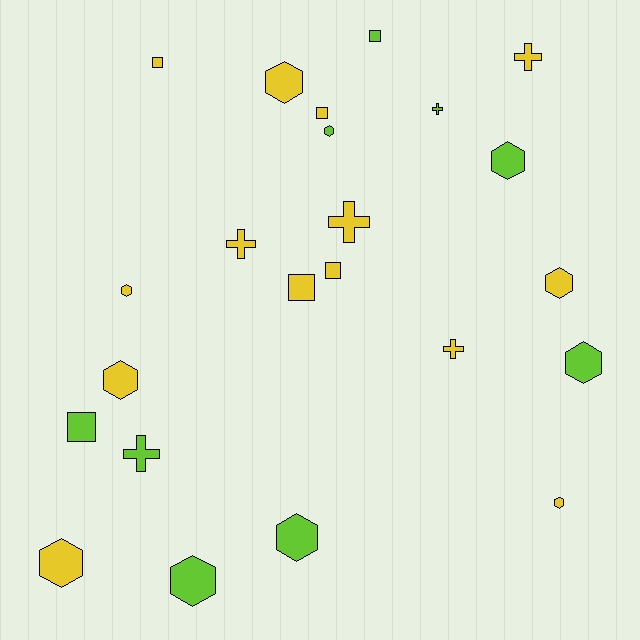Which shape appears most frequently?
Hexagon, with 11 objects.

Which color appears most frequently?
Yellow, with 14 objects.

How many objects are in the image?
There are 23 objects.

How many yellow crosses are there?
There are 4 yellow crosses.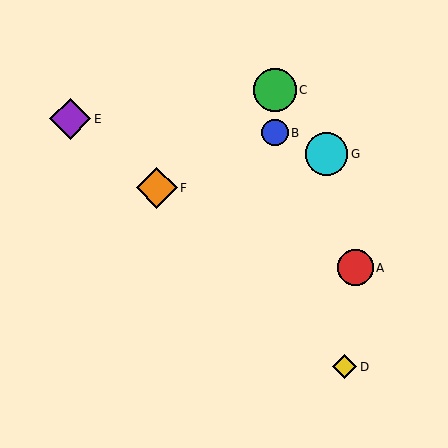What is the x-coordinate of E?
Object E is at x≈70.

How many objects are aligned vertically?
2 objects (B, C) are aligned vertically.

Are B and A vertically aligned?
No, B is at x≈275 and A is at x≈355.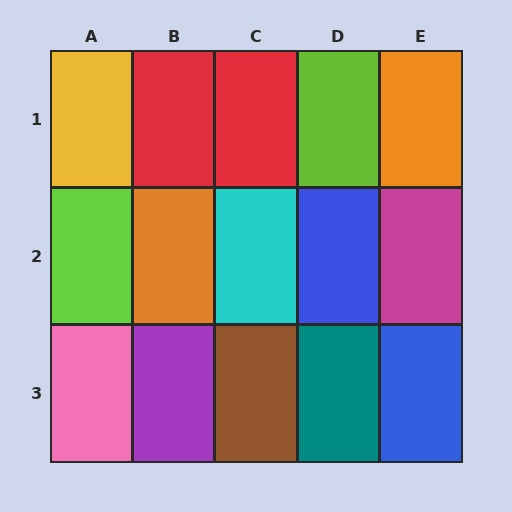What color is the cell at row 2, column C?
Cyan.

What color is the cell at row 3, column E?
Blue.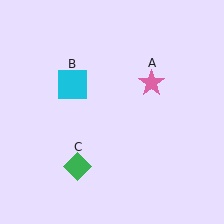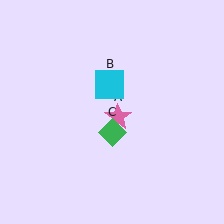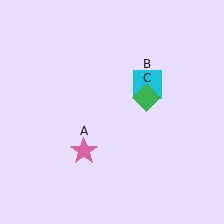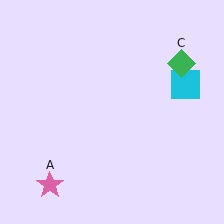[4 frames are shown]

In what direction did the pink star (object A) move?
The pink star (object A) moved down and to the left.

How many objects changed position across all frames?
3 objects changed position: pink star (object A), cyan square (object B), green diamond (object C).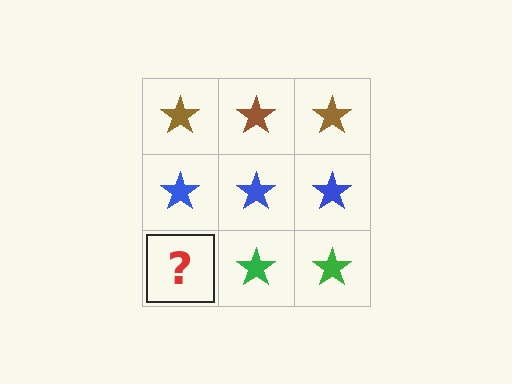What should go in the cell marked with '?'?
The missing cell should contain a green star.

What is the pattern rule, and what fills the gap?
The rule is that each row has a consistent color. The gap should be filled with a green star.